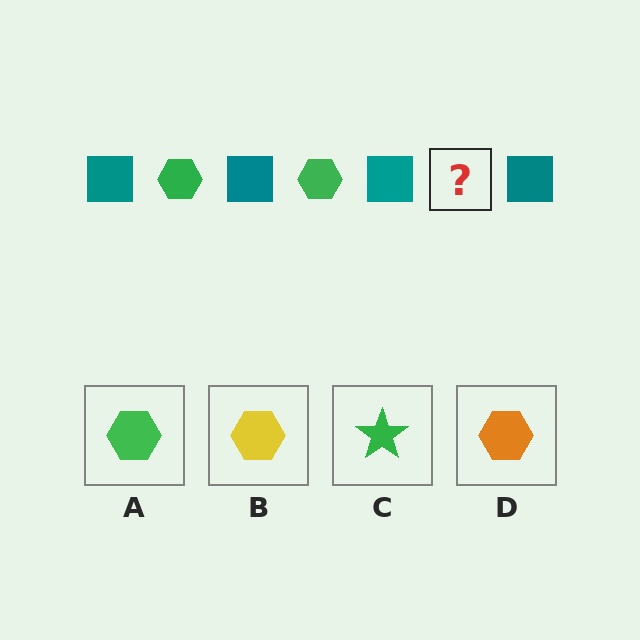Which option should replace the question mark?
Option A.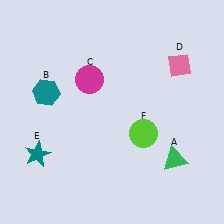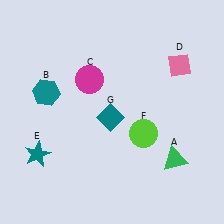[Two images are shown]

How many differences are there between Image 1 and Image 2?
There is 1 difference between the two images.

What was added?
A teal diamond (G) was added in Image 2.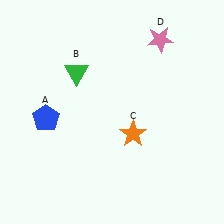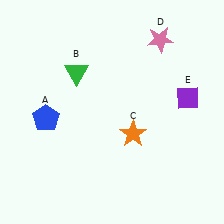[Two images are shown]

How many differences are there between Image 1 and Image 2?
There is 1 difference between the two images.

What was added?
A purple diamond (E) was added in Image 2.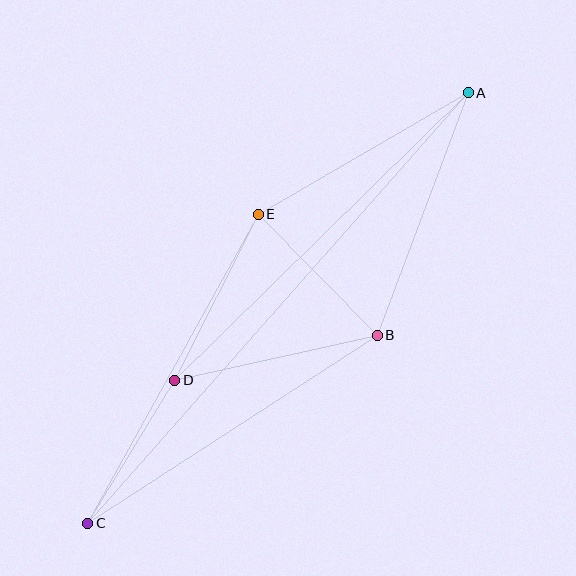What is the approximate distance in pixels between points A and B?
The distance between A and B is approximately 259 pixels.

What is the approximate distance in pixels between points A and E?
The distance between A and E is approximately 243 pixels.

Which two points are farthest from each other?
Points A and C are farthest from each other.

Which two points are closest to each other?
Points C and D are closest to each other.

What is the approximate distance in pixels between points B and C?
The distance between B and C is approximately 345 pixels.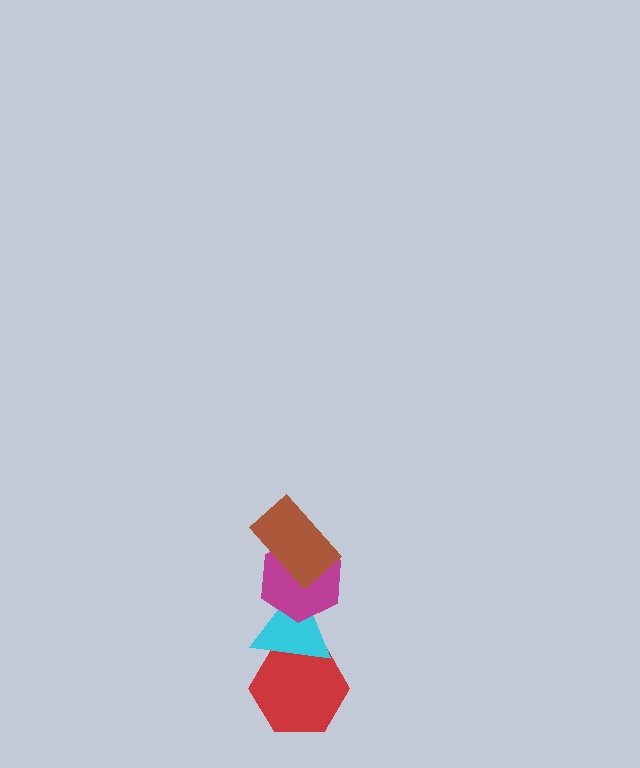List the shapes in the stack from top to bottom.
From top to bottom: the brown rectangle, the magenta hexagon, the cyan triangle, the red hexagon.